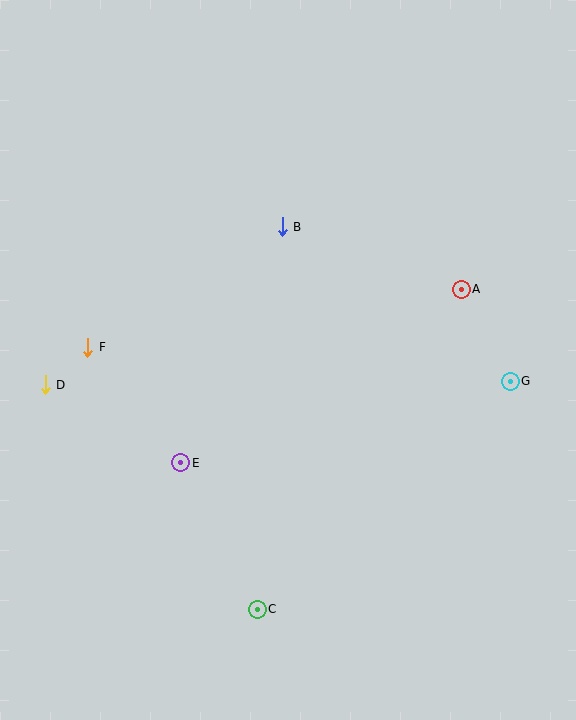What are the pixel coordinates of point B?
Point B is at (282, 227).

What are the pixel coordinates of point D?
Point D is at (45, 385).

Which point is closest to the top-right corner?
Point A is closest to the top-right corner.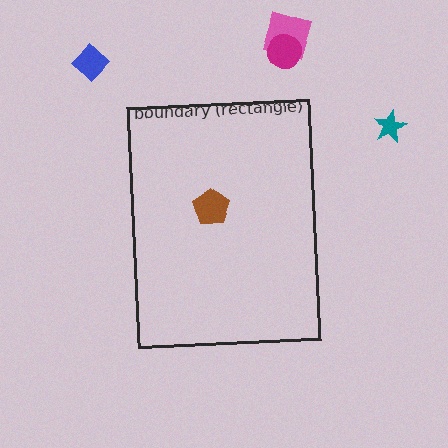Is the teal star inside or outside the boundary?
Outside.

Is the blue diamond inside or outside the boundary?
Outside.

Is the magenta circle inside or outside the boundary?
Outside.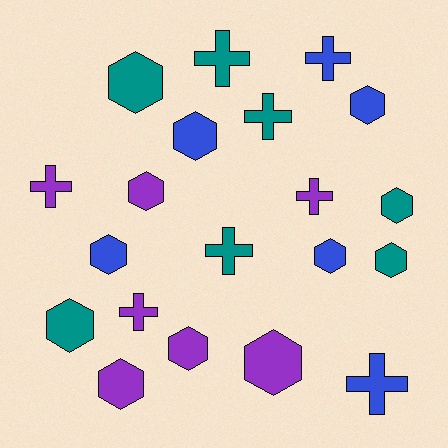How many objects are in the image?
There are 20 objects.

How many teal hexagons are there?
There are 4 teal hexagons.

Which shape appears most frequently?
Hexagon, with 12 objects.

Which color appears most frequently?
Purple, with 7 objects.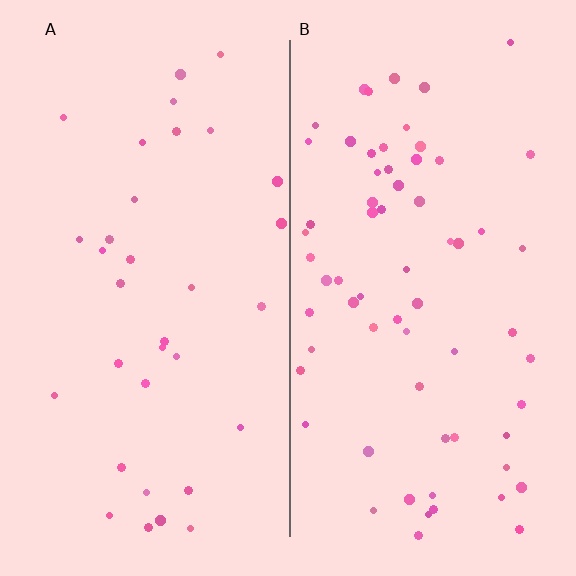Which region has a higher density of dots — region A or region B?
B (the right).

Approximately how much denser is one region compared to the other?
Approximately 2.0× — region B over region A.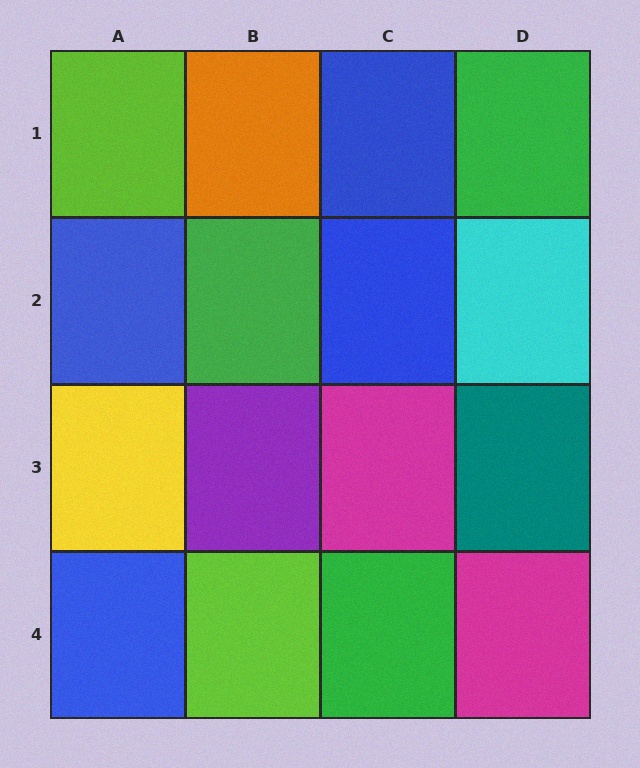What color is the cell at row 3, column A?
Yellow.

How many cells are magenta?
2 cells are magenta.